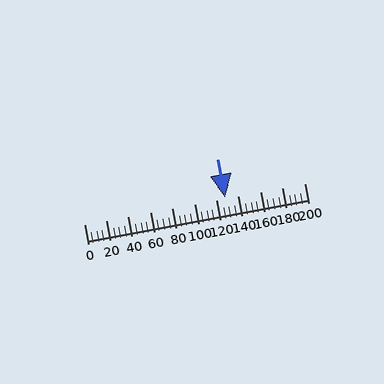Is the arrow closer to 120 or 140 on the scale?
The arrow is closer to 120.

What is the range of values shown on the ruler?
The ruler shows values from 0 to 200.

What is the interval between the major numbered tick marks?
The major tick marks are spaced 20 units apart.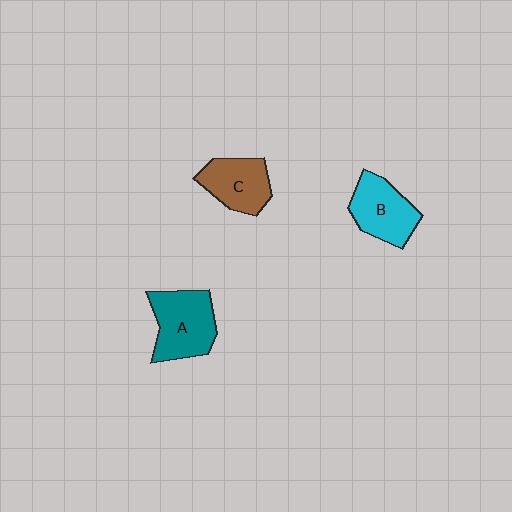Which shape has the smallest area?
Shape C (brown).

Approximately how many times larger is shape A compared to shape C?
Approximately 1.3 times.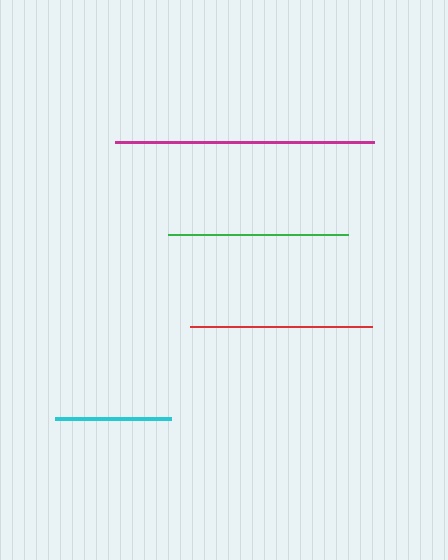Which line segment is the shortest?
The cyan line is the shortest at approximately 116 pixels.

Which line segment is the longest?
The magenta line is the longest at approximately 259 pixels.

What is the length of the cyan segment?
The cyan segment is approximately 116 pixels long.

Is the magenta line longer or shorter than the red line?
The magenta line is longer than the red line.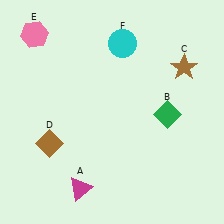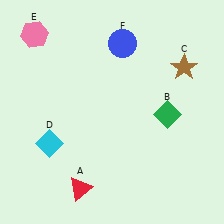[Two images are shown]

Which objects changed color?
A changed from magenta to red. D changed from brown to cyan. F changed from cyan to blue.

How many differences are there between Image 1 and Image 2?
There are 3 differences between the two images.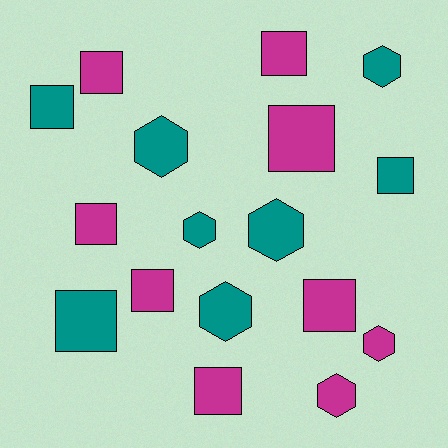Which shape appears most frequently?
Square, with 10 objects.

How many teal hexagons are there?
There are 5 teal hexagons.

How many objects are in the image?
There are 17 objects.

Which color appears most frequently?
Magenta, with 9 objects.